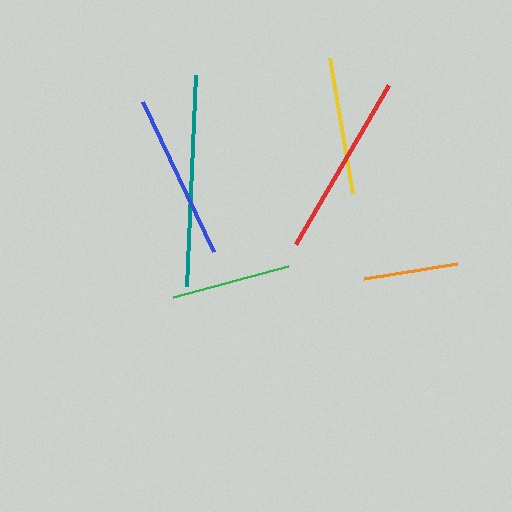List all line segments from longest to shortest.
From longest to shortest: teal, red, blue, yellow, green, orange.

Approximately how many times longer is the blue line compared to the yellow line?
The blue line is approximately 1.2 times the length of the yellow line.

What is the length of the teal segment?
The teal segment is approximately 211 pixels long.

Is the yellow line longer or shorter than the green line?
The yellow line is longer than the green line.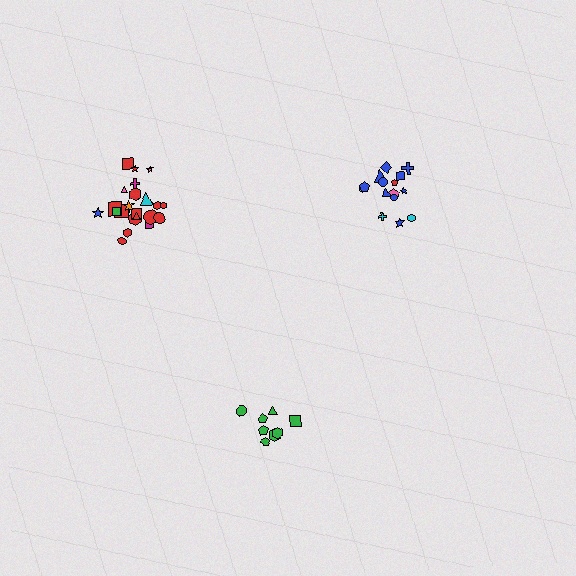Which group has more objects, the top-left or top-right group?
The top-left group.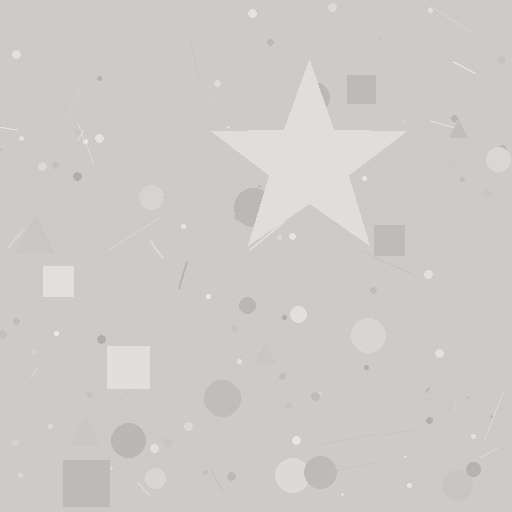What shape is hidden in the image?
A star is hidden in the image.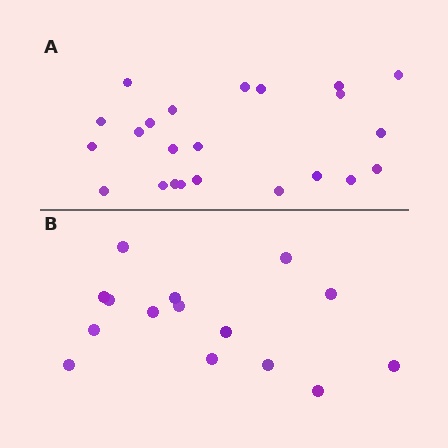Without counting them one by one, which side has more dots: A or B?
Region A (the top region) has more dots.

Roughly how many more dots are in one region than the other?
Region A has roughly 8 or so more dots than region B.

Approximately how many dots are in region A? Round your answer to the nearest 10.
About 20 dots. (The exact count is 23, which rounds to 20.)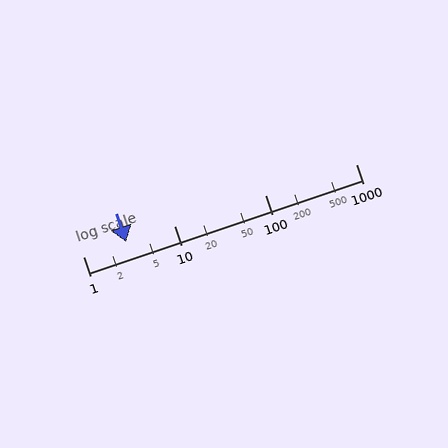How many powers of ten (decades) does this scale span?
The scale spans 3 decades, from 1 to 1000.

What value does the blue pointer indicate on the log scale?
The pointer indicates approximately 3.